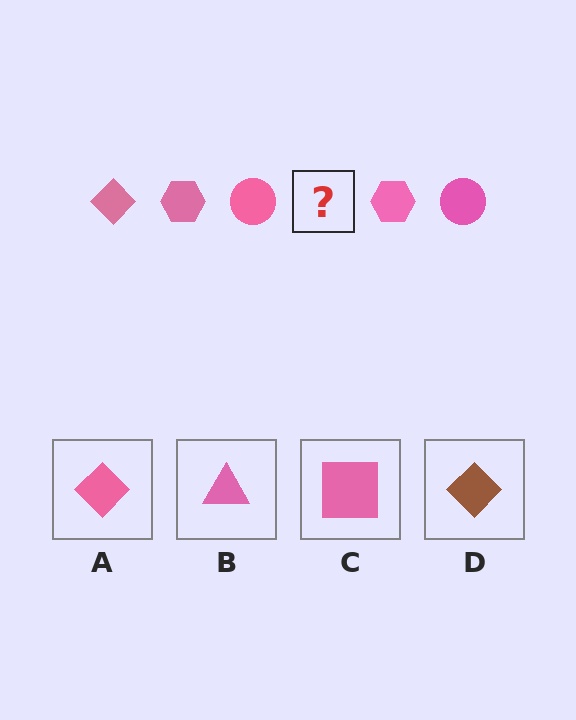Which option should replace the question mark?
Option A.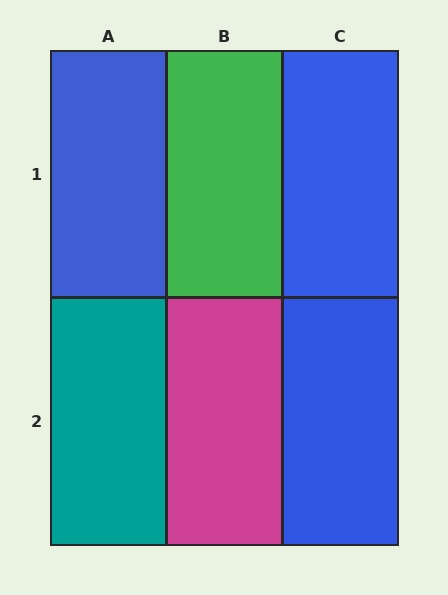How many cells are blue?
3 cells are blue.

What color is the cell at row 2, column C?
Blue.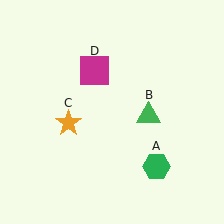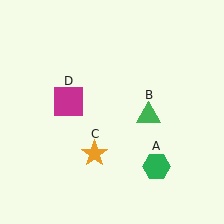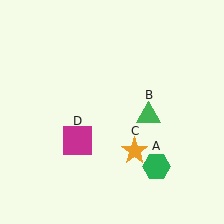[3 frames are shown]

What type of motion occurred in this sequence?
The orange star (object C), magenta square (object D) rotated counterclockwise around the center of the scene.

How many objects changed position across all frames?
2 objects changed position: orange star (object C), magenta square (object D).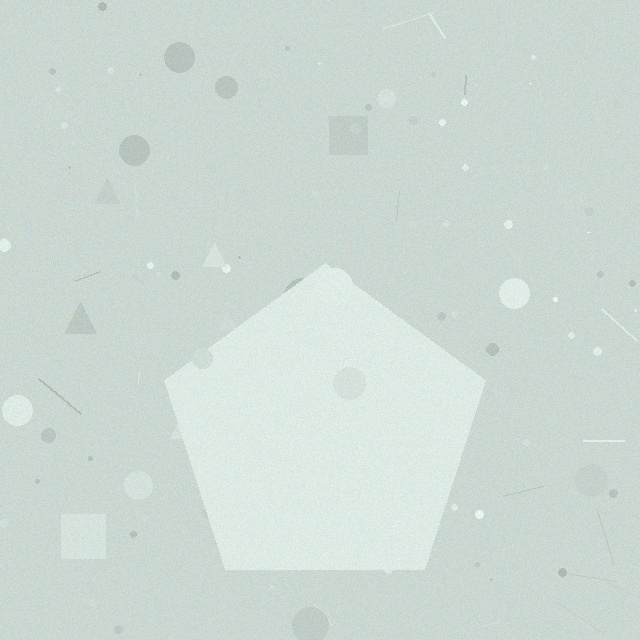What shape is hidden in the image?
A pentagon is hidden in the image.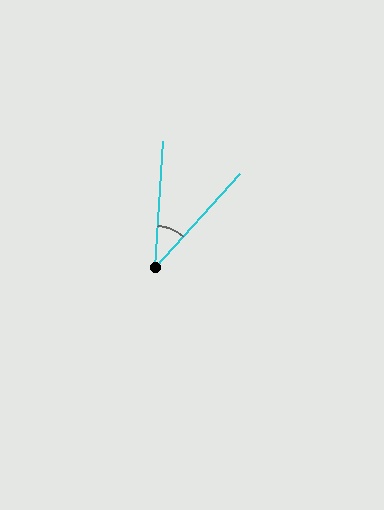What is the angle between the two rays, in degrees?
Approximately 38 degrees.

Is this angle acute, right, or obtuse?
It is acute.